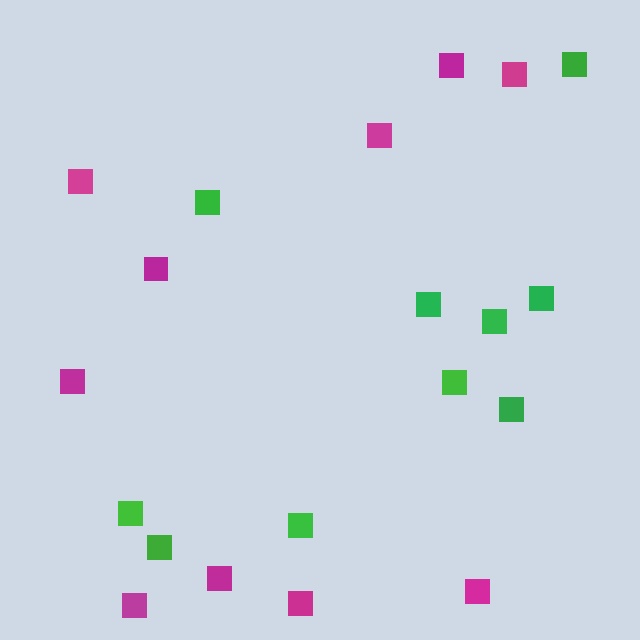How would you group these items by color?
There are 2 groups: one group of green squares (10) and one group of magenta squares (10).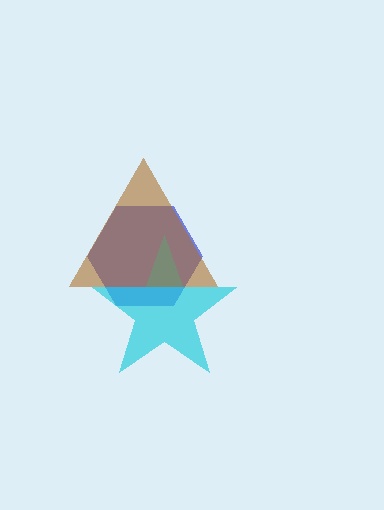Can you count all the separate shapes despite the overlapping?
Yes, there are 3 separate shapes.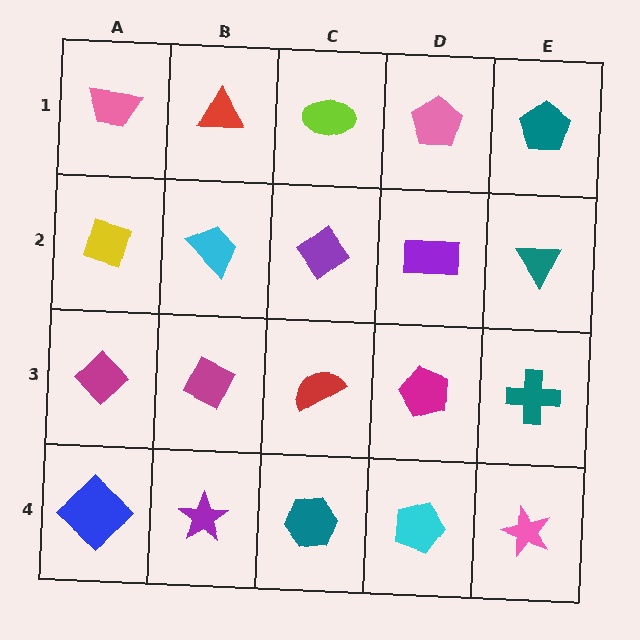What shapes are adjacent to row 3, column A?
A yellow diamond (row 2, column A), a blue diamond (row 4, column A), a magenta diamond (row 3, column B).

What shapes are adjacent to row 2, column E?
A teal pentagon (row 1, column E), a teal cross (row 3, column E), a purple rectangle (row 2, column D).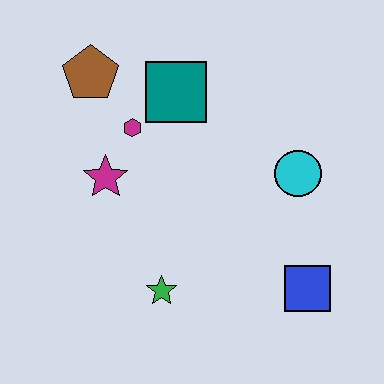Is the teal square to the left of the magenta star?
No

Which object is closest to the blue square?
The cyan circle is closest to the blue square.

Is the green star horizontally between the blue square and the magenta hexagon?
Yes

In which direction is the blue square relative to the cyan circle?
The blue square is below the cyan circle.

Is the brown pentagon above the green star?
Yes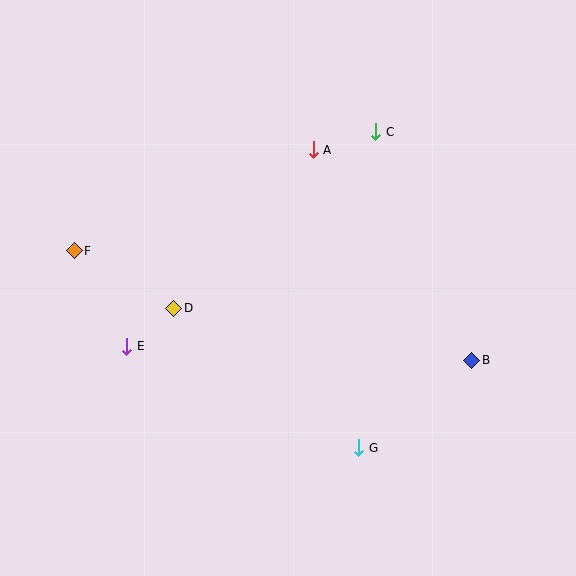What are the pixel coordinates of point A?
Point A is at (313, 150).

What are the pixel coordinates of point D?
Point D is at (174, 308).